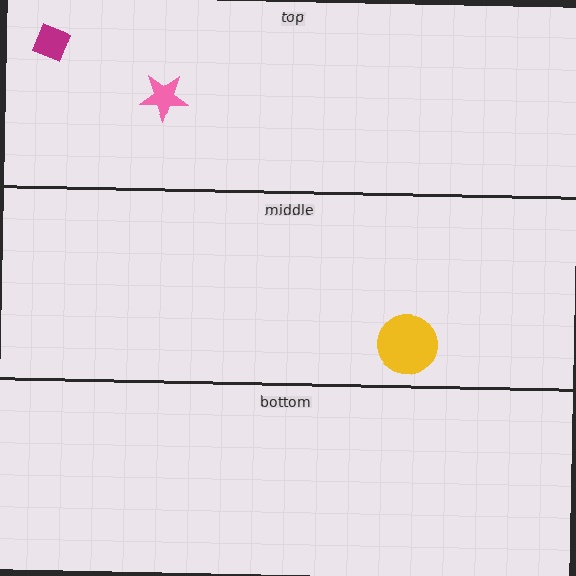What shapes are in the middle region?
The yellow circle.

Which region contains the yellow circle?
The middle region.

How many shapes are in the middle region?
1.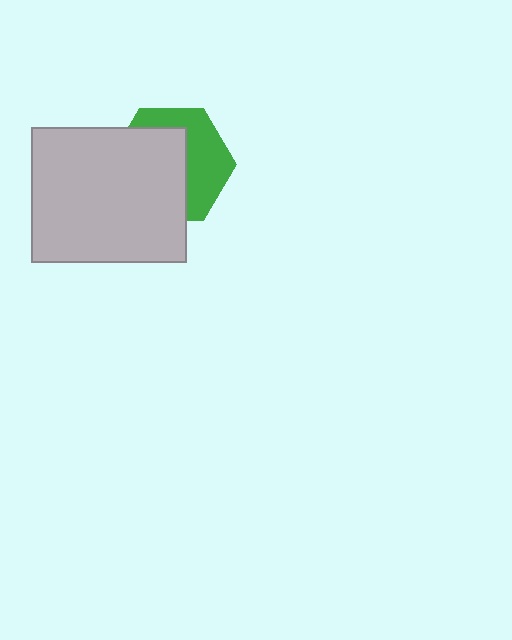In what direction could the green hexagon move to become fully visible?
The green hexagon could move toward the upper-right. That would shift it out from behind the light gray rectangle entirely.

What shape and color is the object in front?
The object in front is a light gray rectangle.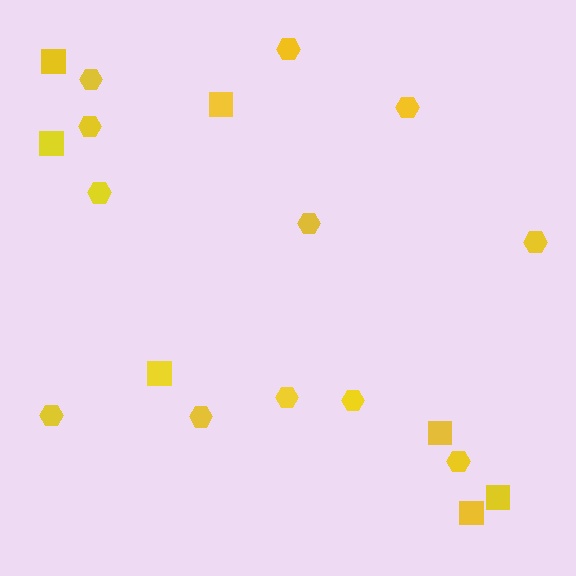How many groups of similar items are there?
There are 2 groups: one group of squares (7) and one group of hexagons (12).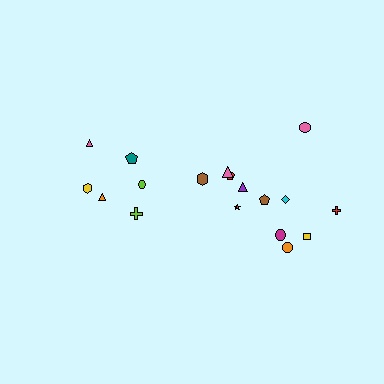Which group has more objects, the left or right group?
The right group.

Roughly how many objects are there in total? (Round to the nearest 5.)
Roughly 20 objects in total.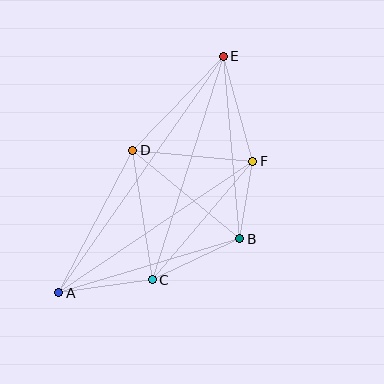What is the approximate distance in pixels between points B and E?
The distance between B and E is approximately 183 pixels.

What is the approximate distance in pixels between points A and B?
The distance between A and B is approximately 189 pixels.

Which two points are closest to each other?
Points B and F are closest to each other.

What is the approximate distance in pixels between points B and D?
The distance between B and D is approximately 139 pixels.